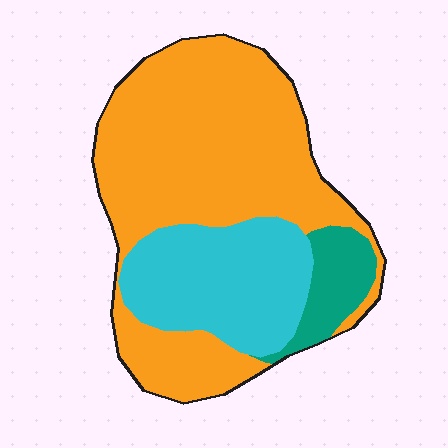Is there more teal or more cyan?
Cyan.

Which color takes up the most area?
Orange, at roughly 65%.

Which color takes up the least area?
Teal, at roughly 10%.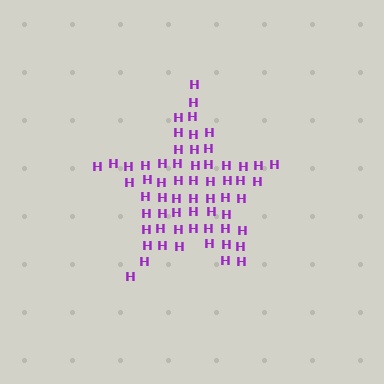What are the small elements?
The small elements are letter H's.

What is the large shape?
The large shape is a star.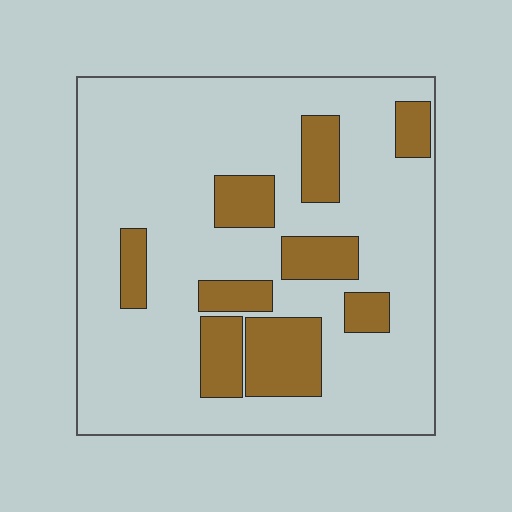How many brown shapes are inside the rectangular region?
9.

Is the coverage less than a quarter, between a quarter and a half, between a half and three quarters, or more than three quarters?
Less than a quarter.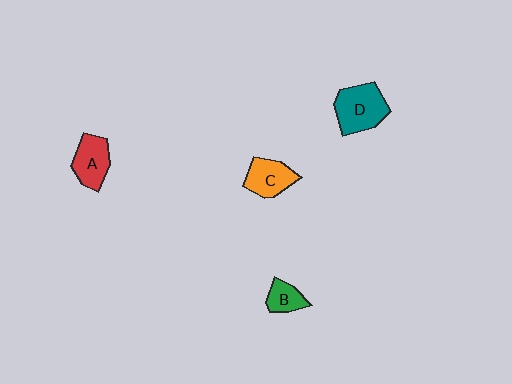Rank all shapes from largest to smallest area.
From largest to smallest: D (teal), A (red), C (orange), B (green).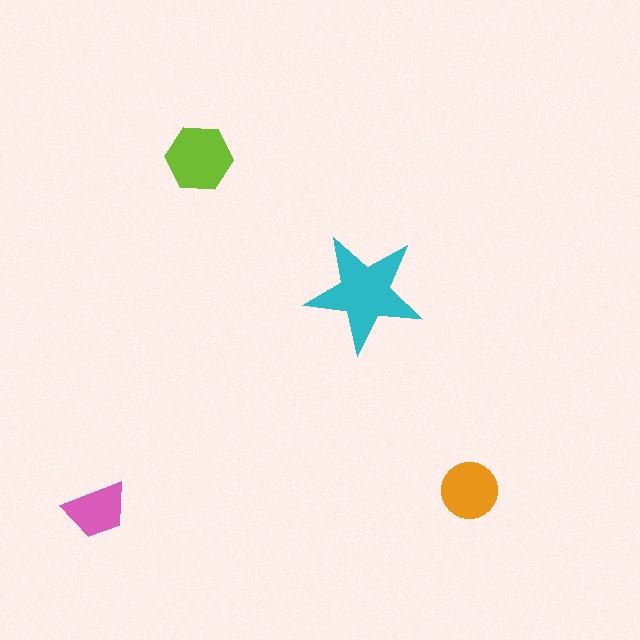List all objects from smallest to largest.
The pink trapezoid, the orange circle, the lime hexagon, the cyan star.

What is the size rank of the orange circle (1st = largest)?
3rd.